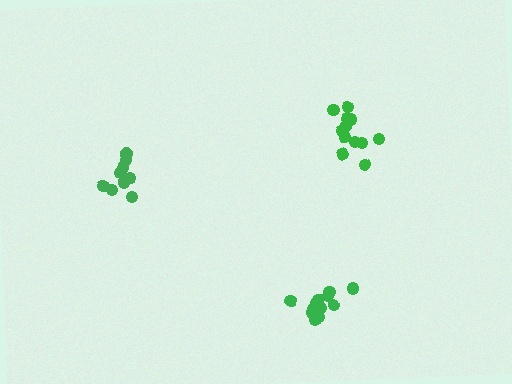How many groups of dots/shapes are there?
There are 3 groups.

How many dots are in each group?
Group 1: 13 dots, Group 2: 10 dots, Group 3: 12 dots (35 total).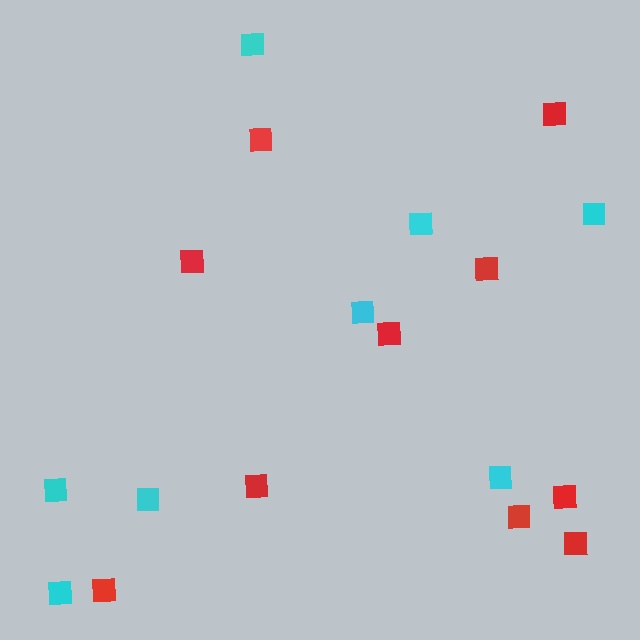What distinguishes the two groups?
There are 2 groups: one group of red squares (10) and one group of cyan squares (8).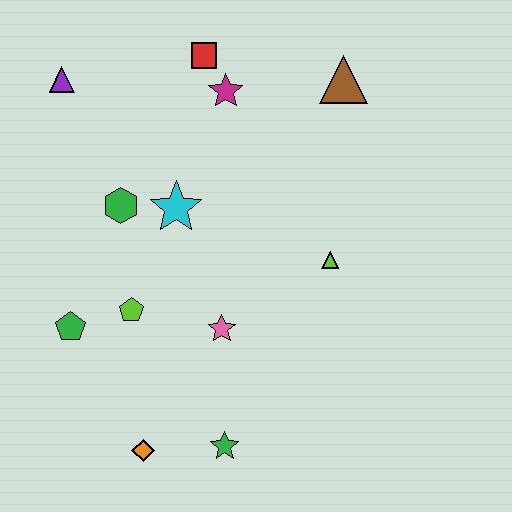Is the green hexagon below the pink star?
No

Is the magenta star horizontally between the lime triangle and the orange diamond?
Yes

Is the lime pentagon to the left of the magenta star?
Yes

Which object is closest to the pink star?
The lime pentagon is closest to the pink star.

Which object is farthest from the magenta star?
The orange diamond is farthest from the magenta star.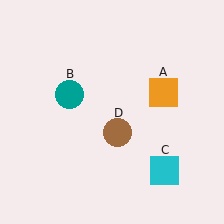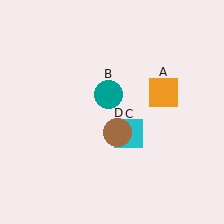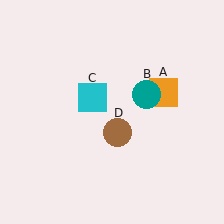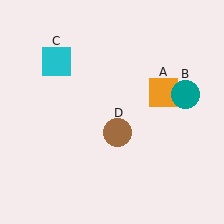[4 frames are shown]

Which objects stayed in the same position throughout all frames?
Orange square (object A) and brown circle (object D) remained stationary.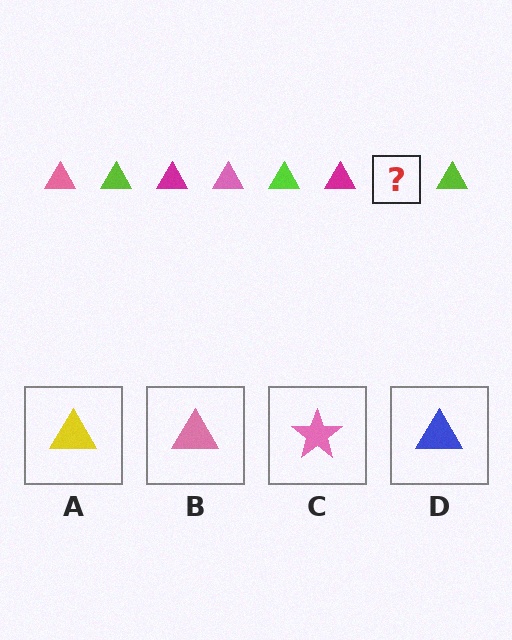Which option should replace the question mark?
Option B.